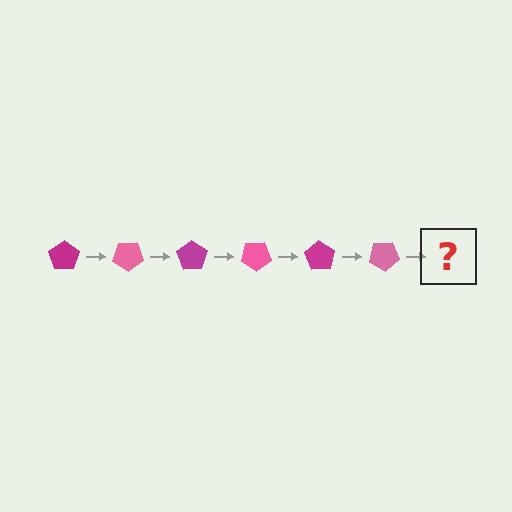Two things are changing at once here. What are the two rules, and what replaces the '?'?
The two rules are that it rotates 35 degrees each step and the color cycles through magenta and pink. The '?' should be a magenta pentagon, rotated 210 degrees from the start.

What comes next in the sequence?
The next element should be a magenta pentagon, rotated 210 degrees from the start.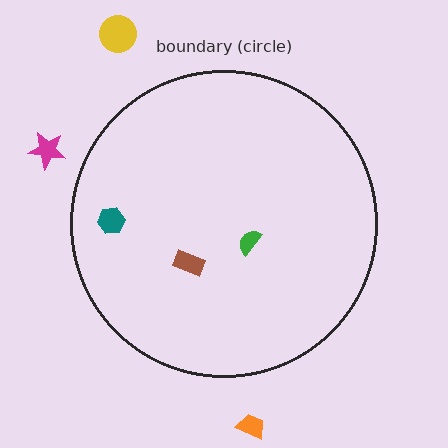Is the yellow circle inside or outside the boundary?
Outside.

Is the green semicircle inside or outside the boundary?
Inside.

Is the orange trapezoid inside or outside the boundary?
Outside.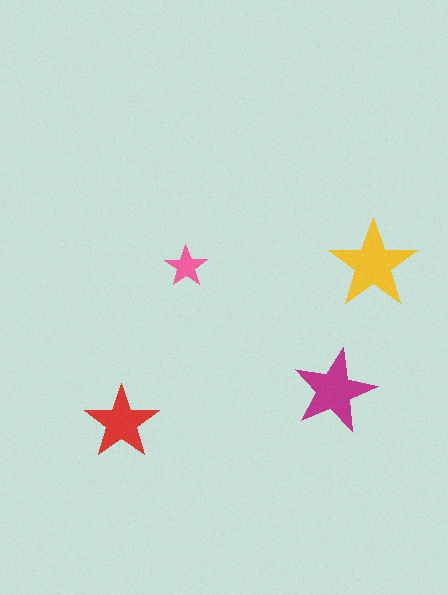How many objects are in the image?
There are 4 objects in the image.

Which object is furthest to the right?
The yellow star is rightmost.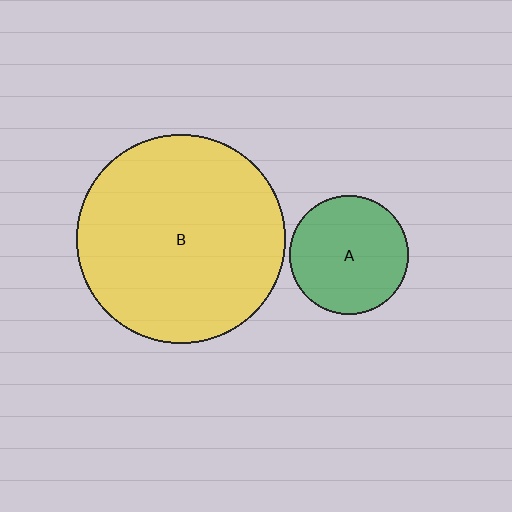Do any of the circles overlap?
No, none of the circles overlap.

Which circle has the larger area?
Circle B (yellow).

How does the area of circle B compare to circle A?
Approximately 3.1 times.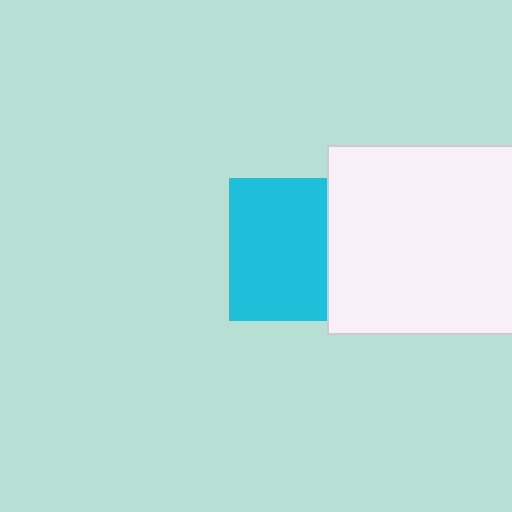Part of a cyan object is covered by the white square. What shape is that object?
It is a square.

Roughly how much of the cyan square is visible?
Most of it is visible (roughly 69%).